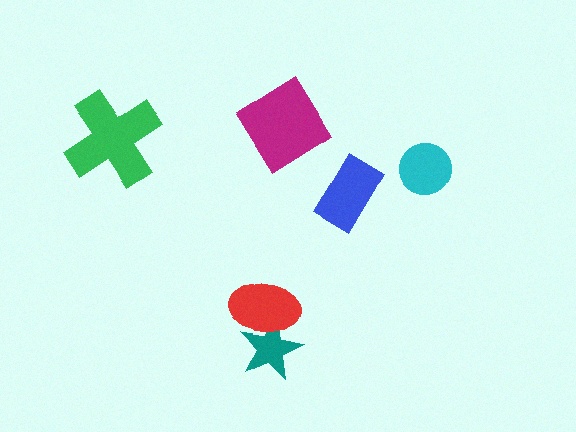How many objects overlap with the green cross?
0 objects overlap with the green cross.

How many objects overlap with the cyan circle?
0 objects overlap with the cyan circle.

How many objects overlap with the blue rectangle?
0 objects overlap with the blue rectangle.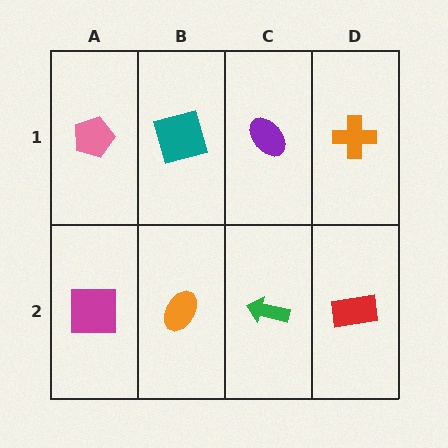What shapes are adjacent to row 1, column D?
A red rectangle (row 2, column D), a purple ellipse (row 1, column C).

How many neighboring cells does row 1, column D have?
2.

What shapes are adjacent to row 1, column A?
A magenta square (row 2, column A), a teal square (row 1, column B).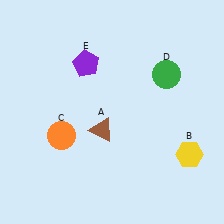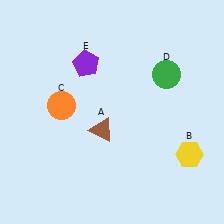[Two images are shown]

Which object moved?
The orange circle (C) moved up.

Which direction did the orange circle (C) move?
The orange circle (C) moved up.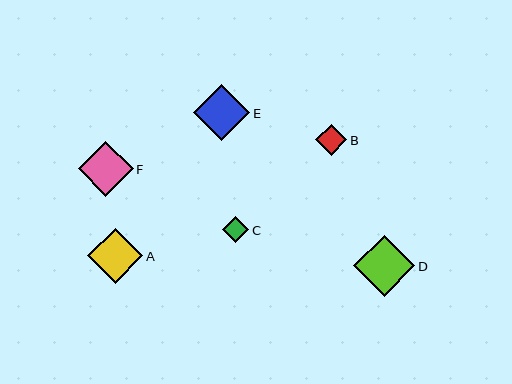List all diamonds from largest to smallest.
From largest to smallest: D, E, A, F, B, C.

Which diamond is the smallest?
Diamond C is the smallest with a size of approximately 26 pixels.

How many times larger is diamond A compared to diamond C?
Diamond A is approximately 2.1 times the size of diamond C.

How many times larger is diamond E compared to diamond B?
Diamond E is approximately 1.8 times the size of diamond B.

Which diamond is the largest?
Diamond D is the largest with a size of approximately 61 pixels.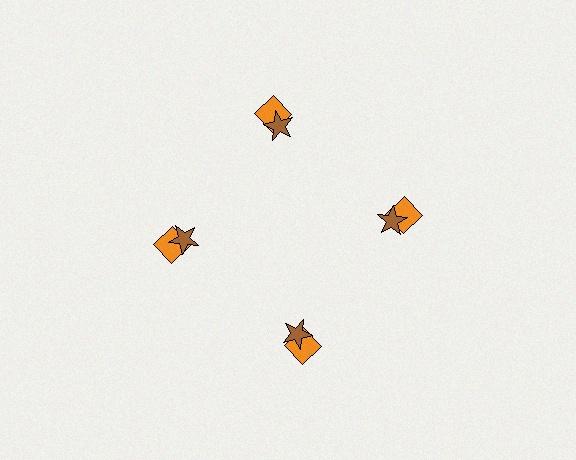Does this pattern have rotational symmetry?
Yes, this pattern has 4-fold rotational symmetry. It looks the same after rotating 90 degrees around the center.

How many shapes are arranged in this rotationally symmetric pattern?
There are 8 shapes, arranged in 4 groups of 2.